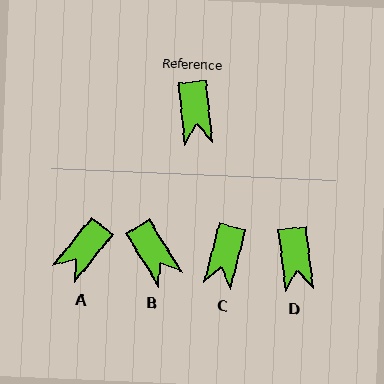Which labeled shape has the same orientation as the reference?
D.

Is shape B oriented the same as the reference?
No, it is off by about 25 degrees.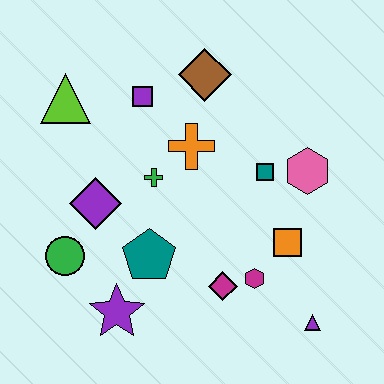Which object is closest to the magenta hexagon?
The magenta diamond is closest to the magenta hexagon.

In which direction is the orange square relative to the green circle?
The orange square is to the right of the green circle.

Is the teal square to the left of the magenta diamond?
No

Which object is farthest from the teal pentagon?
The brown diamond is farthest from the teal pentagon.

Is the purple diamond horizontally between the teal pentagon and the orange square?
No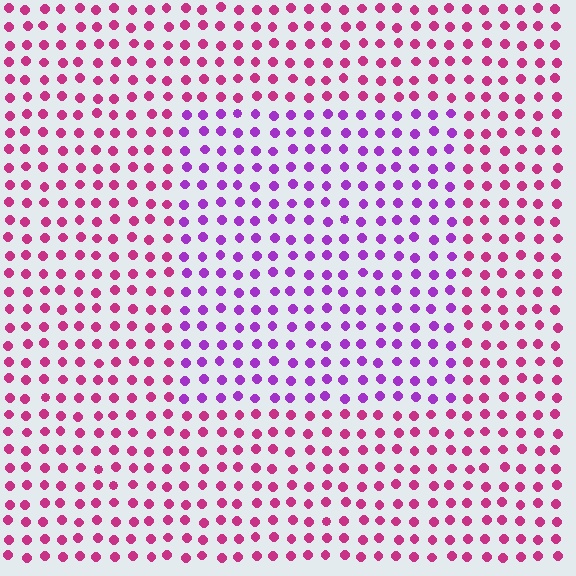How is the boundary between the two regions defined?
The boundary is defined purely by a slight shift in hue (about 41 degrees). Spacing, size, and orientation are identical on both sides.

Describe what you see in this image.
The image is filled with small magenta elements in a uniform arrangement. A rectangle-shaped region is visible where the elements are tinted to a slightly different hue, forming a subtle color boundary.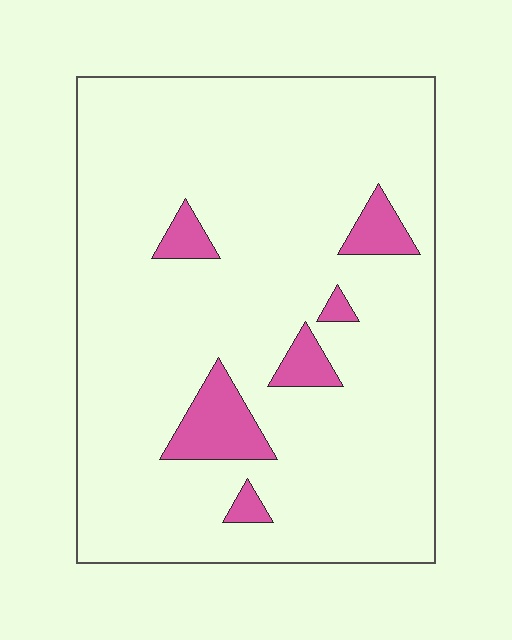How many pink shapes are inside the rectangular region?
6.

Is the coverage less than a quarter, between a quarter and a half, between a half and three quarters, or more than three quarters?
Less than a quarter.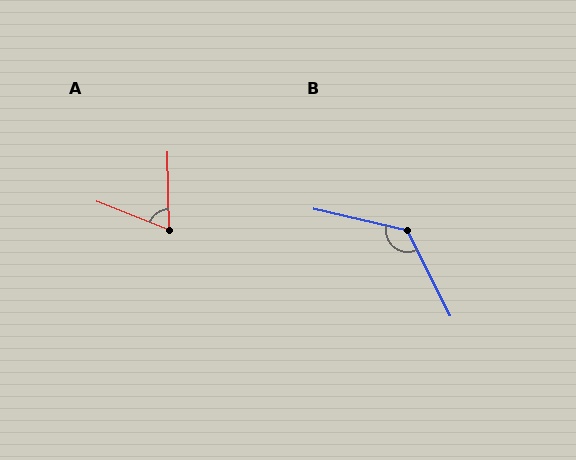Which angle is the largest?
B, at approximately 129 degrees.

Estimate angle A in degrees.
Approximately 68 degrees.